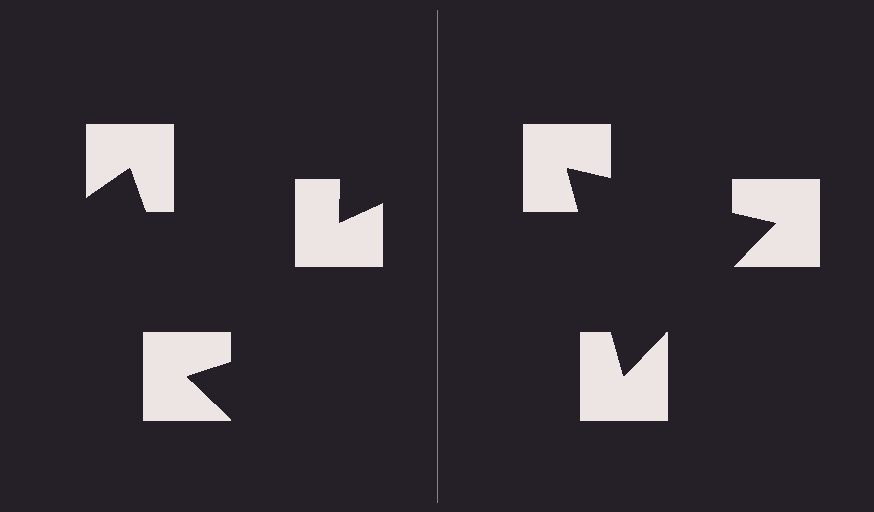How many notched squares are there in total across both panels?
6 — 3 on each side.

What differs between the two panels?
The notched squares are positioned identically on both sides; only the wedge orientations differ. On the right they align to a triangle; on the left they are misaligned.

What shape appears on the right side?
An illusory triangle.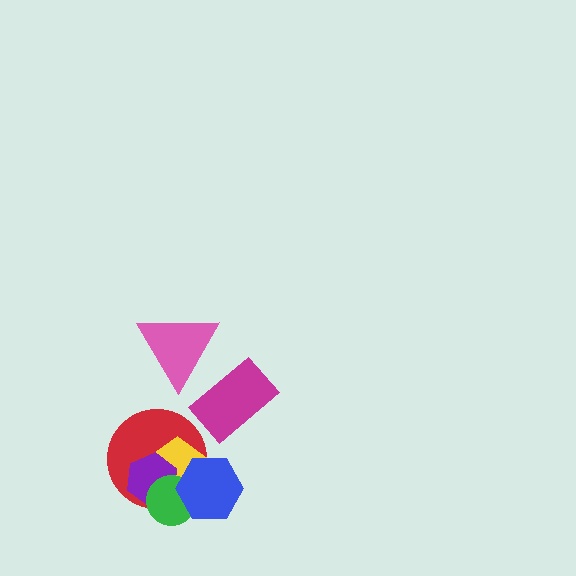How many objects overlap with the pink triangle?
1 object overlaps with the pink triangle.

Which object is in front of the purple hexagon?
The green circle is in front of the purple hexagon.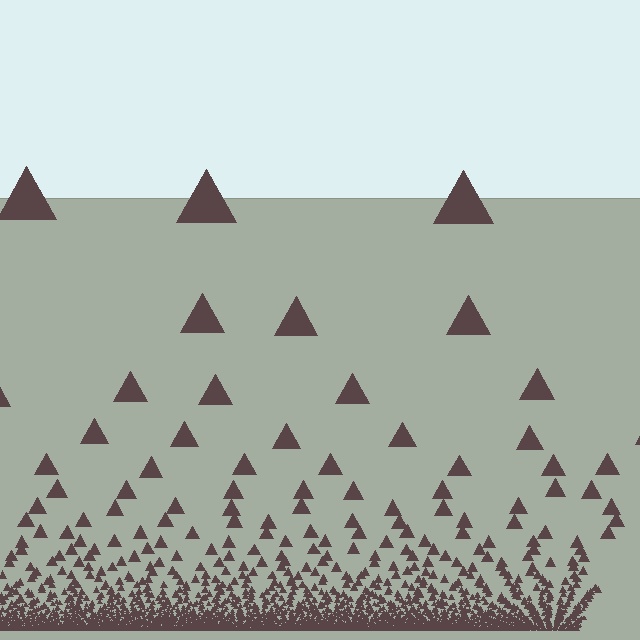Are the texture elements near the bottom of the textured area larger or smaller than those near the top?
Smaller. The gradient is inverted — elements near the bottom are smaller and denser.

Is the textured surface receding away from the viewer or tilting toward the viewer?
The surface appears to tilt toward the viewer. Texture elements get larger and sparser toward the top.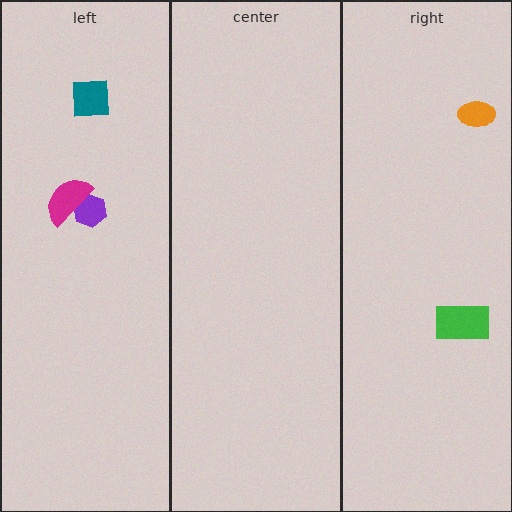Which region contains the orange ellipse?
The right region.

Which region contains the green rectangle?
The right region.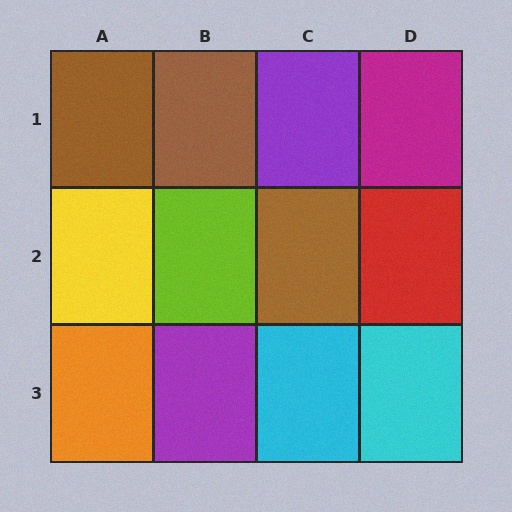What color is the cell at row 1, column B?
Brown.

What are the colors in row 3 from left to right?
Orange, purple, cyan, cyan.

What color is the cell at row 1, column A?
Brown.